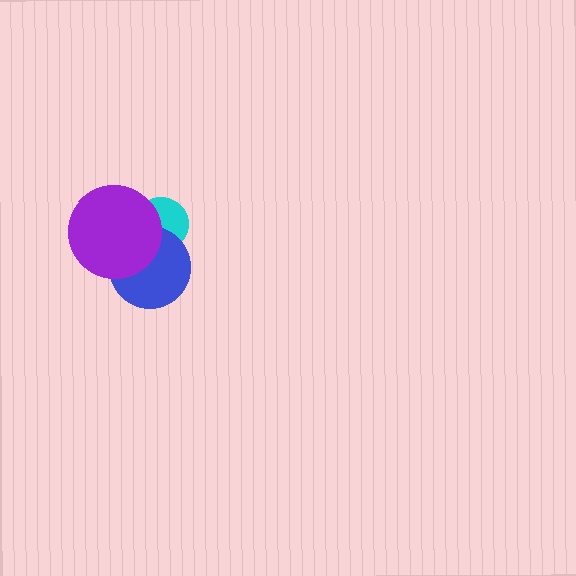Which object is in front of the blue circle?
The purple circle is in front of the blue circle.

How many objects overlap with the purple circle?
2 objects overlap with the purple circle.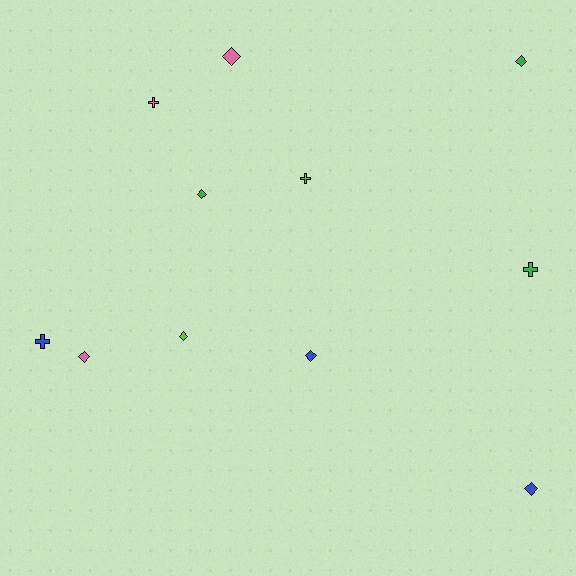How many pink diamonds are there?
There are 2 pink diamonds.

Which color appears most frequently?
Green, with 3 objects.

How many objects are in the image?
There are 11 objects.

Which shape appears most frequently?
Diamond, with 7 objects.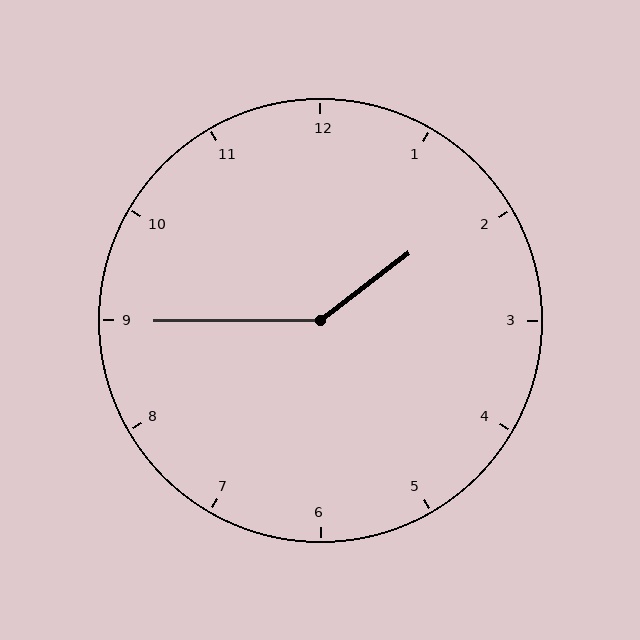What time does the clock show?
1:45.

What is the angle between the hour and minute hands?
Approximately 142 degrees.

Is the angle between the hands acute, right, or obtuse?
It is obtuse.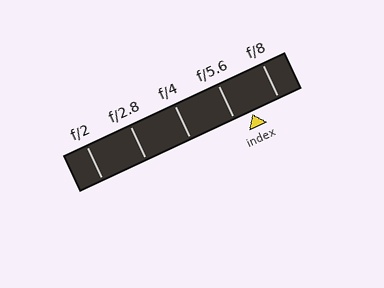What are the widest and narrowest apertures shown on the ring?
The widest aperture shown is f/2 and the narrowest is f/8.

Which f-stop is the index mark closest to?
The index mark is closest to f/5.6.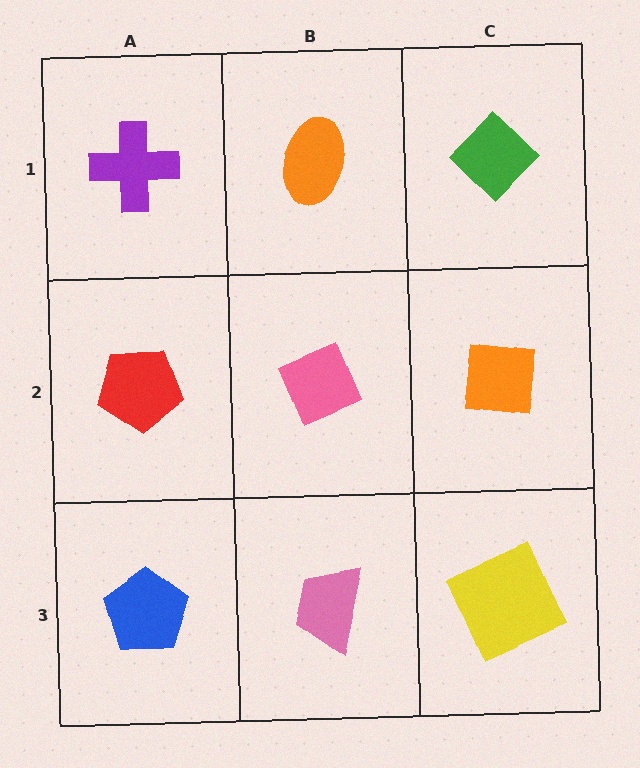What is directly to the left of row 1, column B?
A purple cross.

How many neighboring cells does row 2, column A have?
3.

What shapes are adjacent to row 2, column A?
A purple cross (row 1, column A), a blue pentagon (row 3, column A), a pink diamond (row 2, column B).